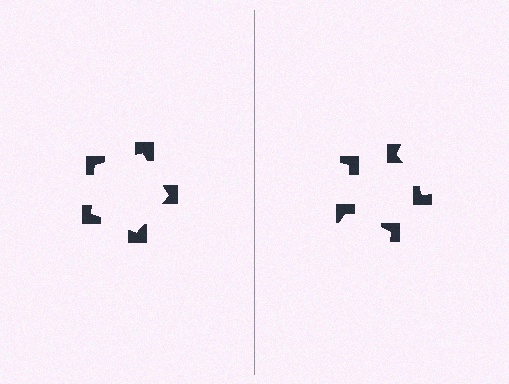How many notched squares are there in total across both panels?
10 — 5 on each side.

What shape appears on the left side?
An illusory pentagon.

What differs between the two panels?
The notched squares are positioned identically on both sides; only the wedge orientations differ. On the left they align to a pentagon; on the right they are misaligned.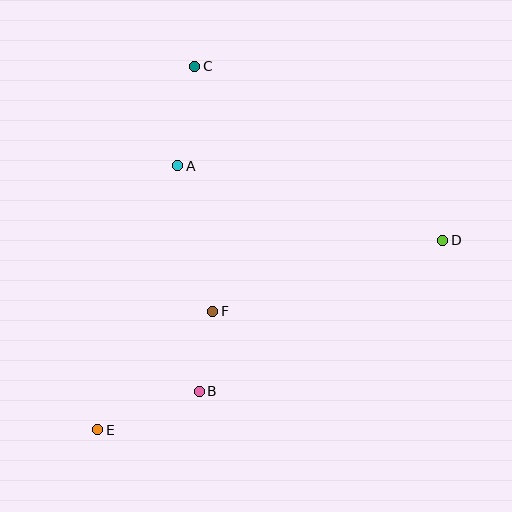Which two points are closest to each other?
Points B and F are closest to each other.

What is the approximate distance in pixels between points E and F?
The distance between E and F is approximately 165 pixels.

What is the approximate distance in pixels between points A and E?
The distance between A and E is approximately 276 pixels.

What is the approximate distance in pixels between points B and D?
The distance between B and D is approximately 287 pixels.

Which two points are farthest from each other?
Points D and E are farthest from each other.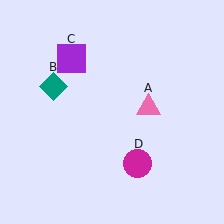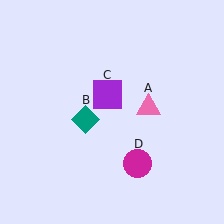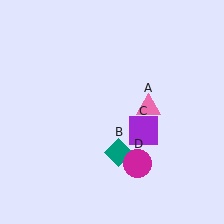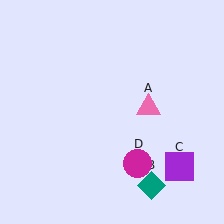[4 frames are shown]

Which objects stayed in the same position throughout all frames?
Pink triangle (object A) and magenta circle (object D) remained stationary.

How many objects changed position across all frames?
2 objects changed position: teal diamond (object B), purple square (object C).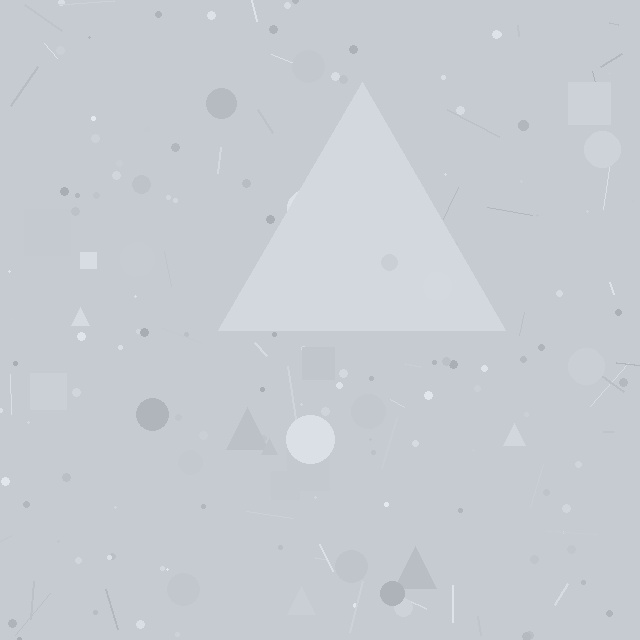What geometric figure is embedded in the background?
A triangle is embedded in the background.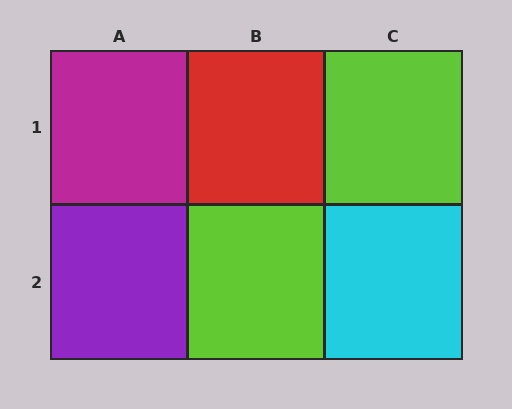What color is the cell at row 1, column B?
Red.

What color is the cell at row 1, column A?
Magenta.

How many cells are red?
1 cell is red.